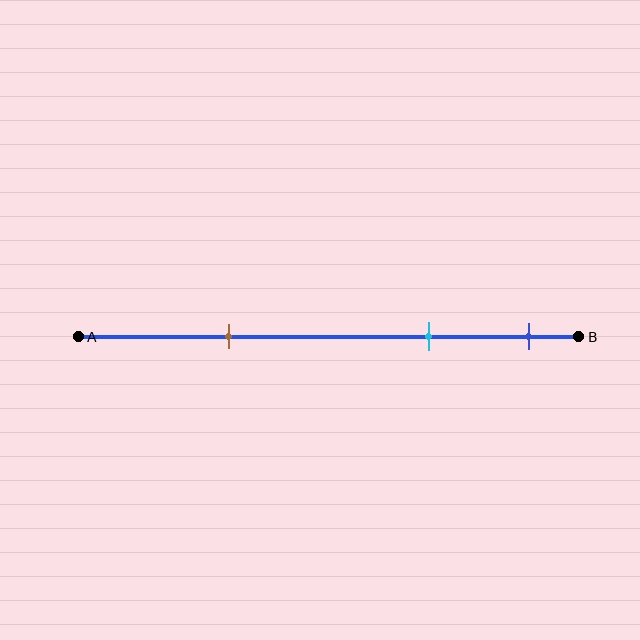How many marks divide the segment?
There are 3 marks dividing the segment.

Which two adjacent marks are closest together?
The cyan and blue marks are the closest adjacent pair.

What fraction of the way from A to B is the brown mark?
The brown mark is approximately 30% (0.3) of the way from A to B.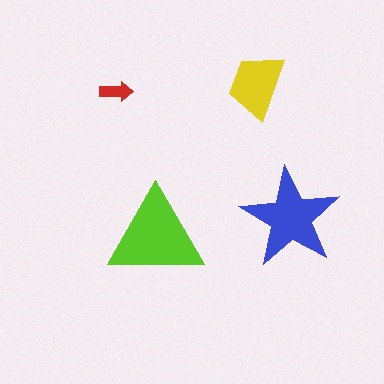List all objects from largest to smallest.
The lime triangle, the blue star, the yellow trapezoid, the red arrow.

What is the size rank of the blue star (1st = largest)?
2nd.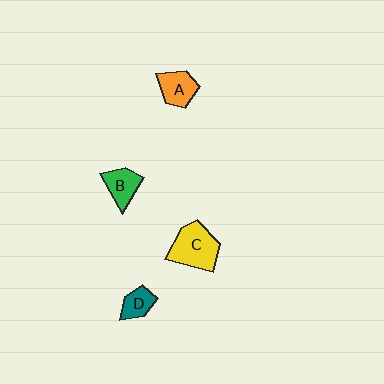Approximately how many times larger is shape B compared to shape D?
Approximately 1.3 times.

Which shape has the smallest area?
Shape D (teal).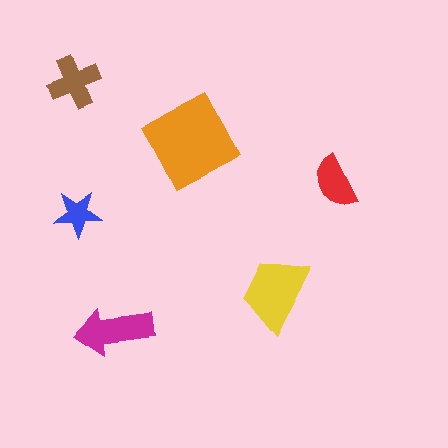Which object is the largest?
The orange diamond.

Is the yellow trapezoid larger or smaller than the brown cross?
Larger.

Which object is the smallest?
The blue star.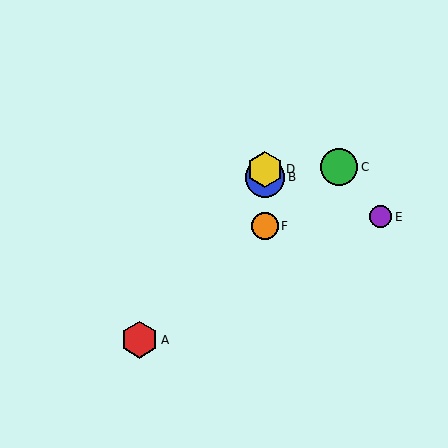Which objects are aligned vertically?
Objects B, D, F are aligned vertically.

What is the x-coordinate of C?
Object C is at x≈339.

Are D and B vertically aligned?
Yes, both are at x≈265.